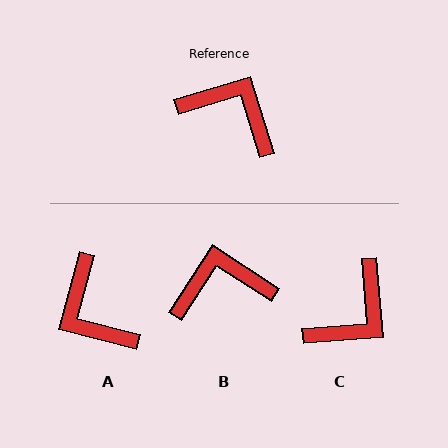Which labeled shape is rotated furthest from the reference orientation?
A, about 148 degrees away.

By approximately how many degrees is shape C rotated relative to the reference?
Approximately 102 degrees clockwise.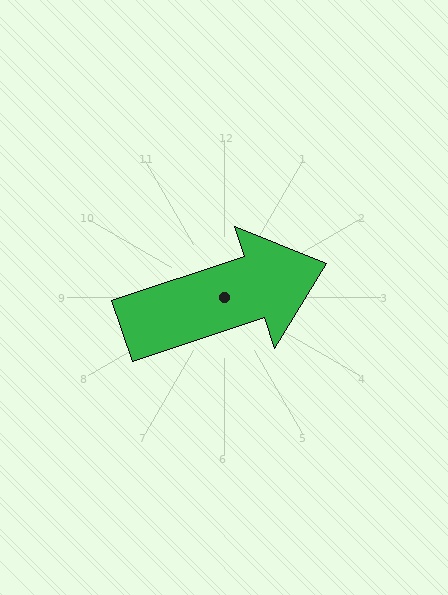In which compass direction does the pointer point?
East.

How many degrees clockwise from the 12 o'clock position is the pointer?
Approximately 72 degrees.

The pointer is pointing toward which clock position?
Roughly 2 o'clock.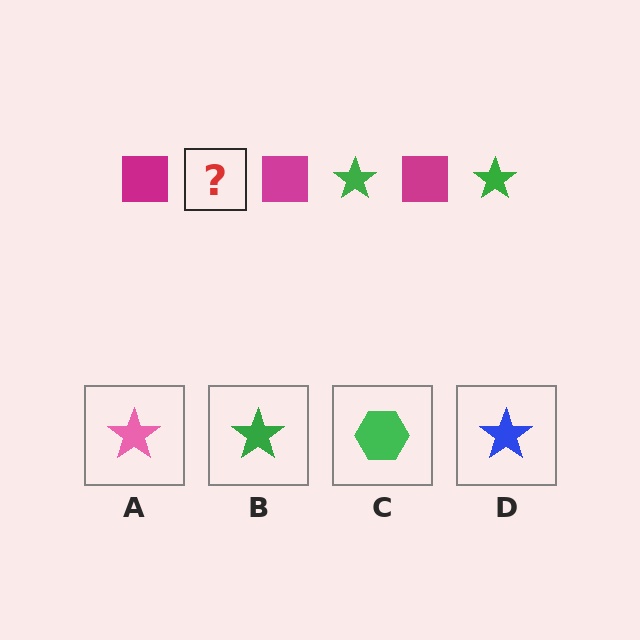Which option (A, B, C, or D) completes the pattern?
B.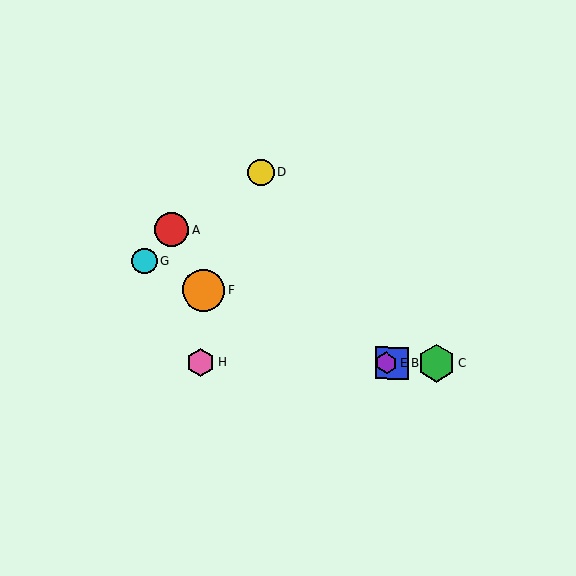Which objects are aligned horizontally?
Objects B, C, E, H are aligned horizontally.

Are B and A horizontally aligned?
No, B is at y≈363 and A is at y≈230.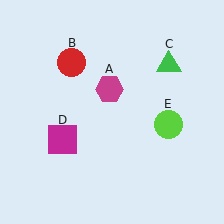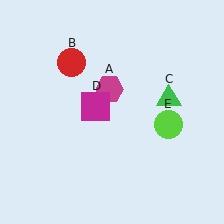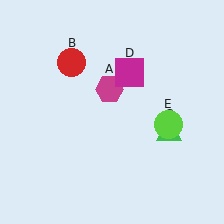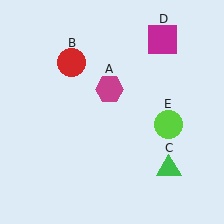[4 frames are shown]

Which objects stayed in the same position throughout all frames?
Magenta hexagon (object A) and red circle (object B) and lime circle (object E) remained stationary.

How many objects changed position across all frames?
2 objects changed position: green triangle (object C), magenta square (object D).